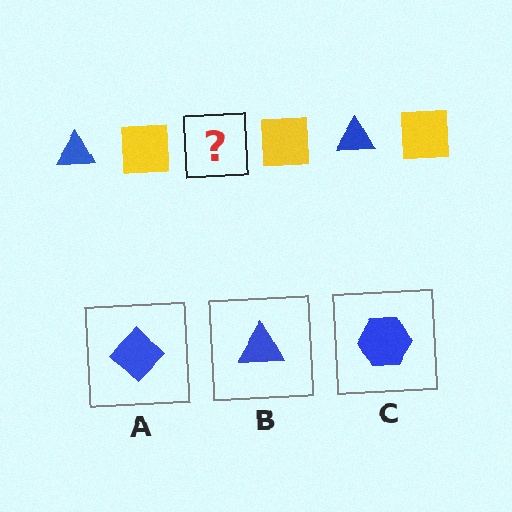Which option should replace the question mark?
Option B.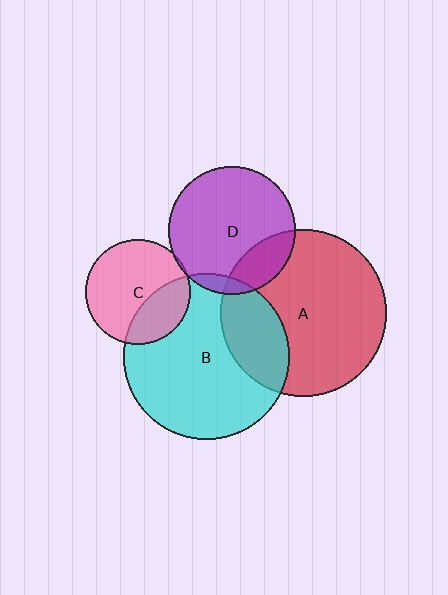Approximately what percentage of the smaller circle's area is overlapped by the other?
Approximately 25%.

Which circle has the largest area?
Circle A (red).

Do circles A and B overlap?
Yes.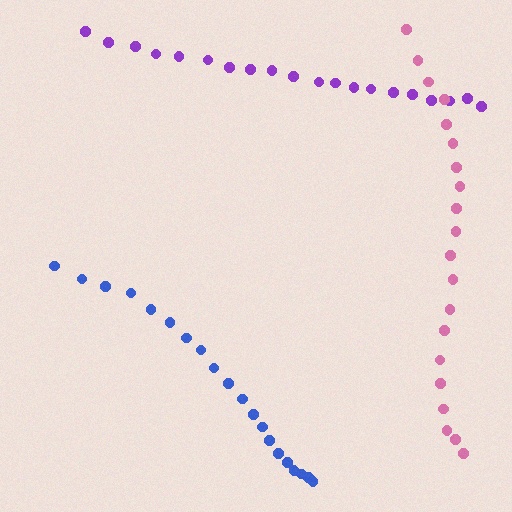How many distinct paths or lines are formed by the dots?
There are 3 distinct paths.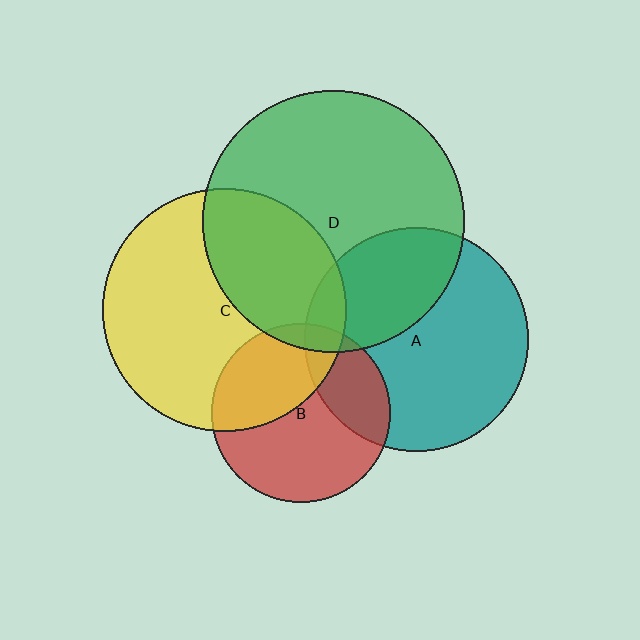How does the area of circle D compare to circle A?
Approximately 1.4 times.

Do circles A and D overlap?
Yes.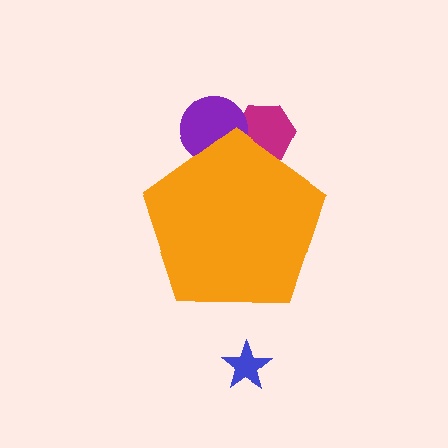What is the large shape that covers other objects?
An orange pentagon.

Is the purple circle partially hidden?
Yes, the purple circle is partially hidden behind the orange pentagon.